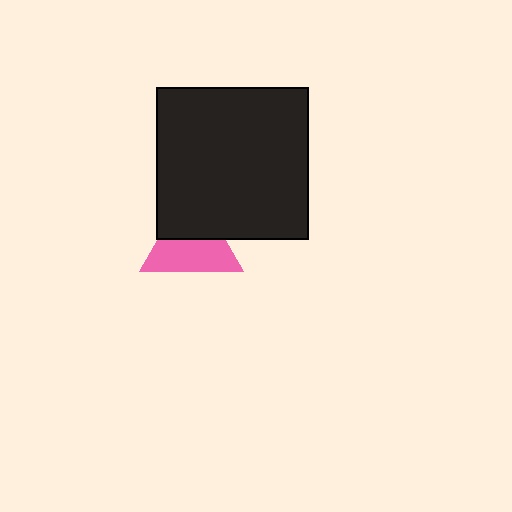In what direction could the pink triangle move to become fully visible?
The pink triangle could move down. That would shift it out from behind the black square entirely.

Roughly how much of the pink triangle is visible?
About half of it is visible (roughly 58%).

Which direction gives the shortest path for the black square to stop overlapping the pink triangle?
Moving up gives the shortest separation.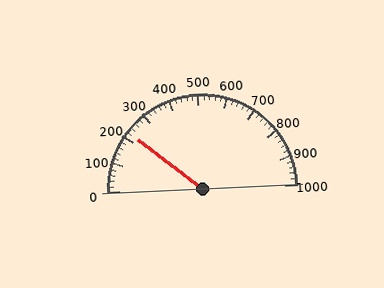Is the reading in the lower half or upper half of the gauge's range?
The reading is in the lower half of the range (0 to 1000).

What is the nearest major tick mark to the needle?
The nearest major tick mark is 200.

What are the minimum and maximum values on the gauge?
The gauge ranges from 0 to 1000.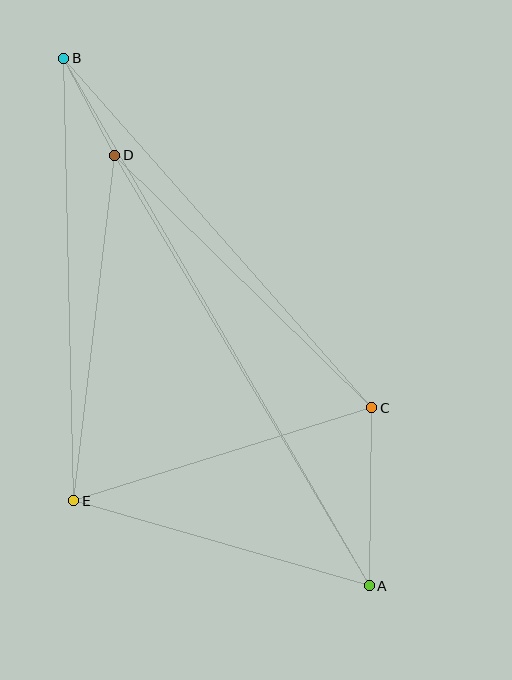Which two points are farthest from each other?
Points A and B are farthest from each other.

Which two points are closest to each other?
Points B and D are closest to each other.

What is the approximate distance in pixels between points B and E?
The distance between B and E is approximately 442 pixels.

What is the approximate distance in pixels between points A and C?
The distance between A and C is approximately 178 pixels.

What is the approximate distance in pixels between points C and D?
The distance between C and D is approximately 360 pixels.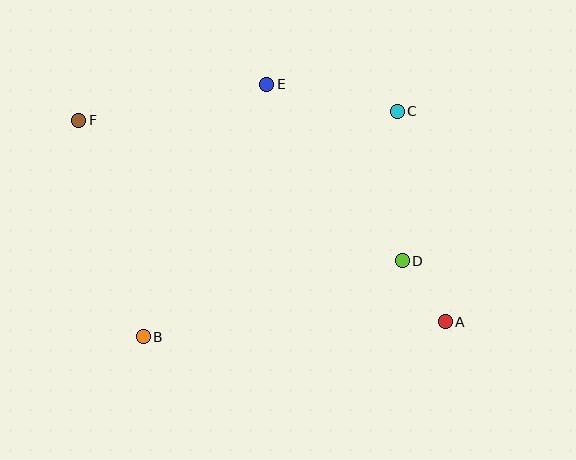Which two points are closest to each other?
Points A and D are closest to each other.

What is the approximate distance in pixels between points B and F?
The distance between B and F is approximately 226 pixels.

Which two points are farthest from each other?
Points A and F are farthest from each other.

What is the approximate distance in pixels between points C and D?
The distance between C and D is approximately 150 pixels.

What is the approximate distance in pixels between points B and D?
The distance between B and D is approximately 270 pixels.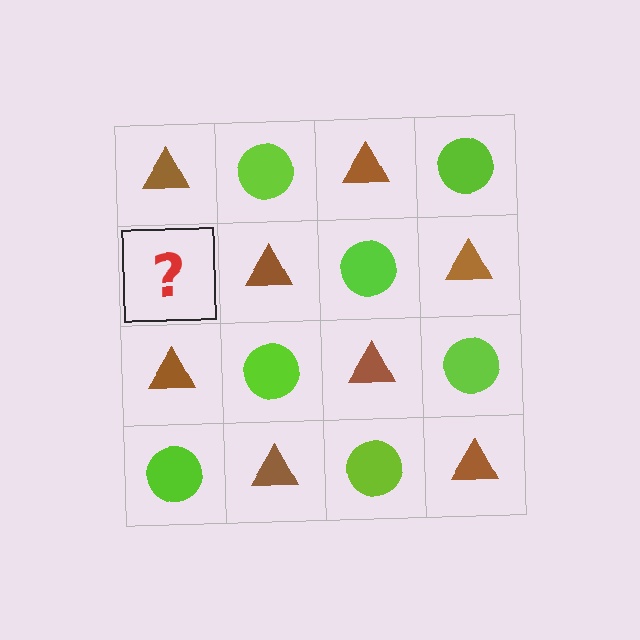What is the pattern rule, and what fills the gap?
The rule is that it alternates brown triangle and lime circle in a checkerboard pattern. The gap should be filled with a lime circle.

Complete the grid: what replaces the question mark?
The question mark should be replaced with a lime circle.